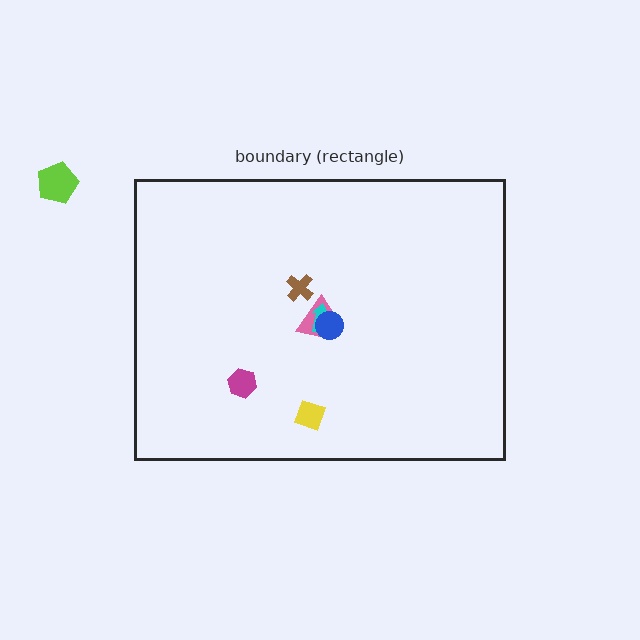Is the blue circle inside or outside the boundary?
Inside.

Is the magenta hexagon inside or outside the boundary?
Inside.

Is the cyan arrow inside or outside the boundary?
Inside.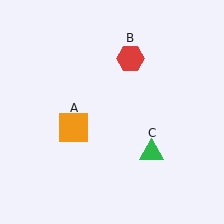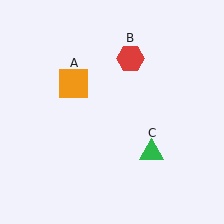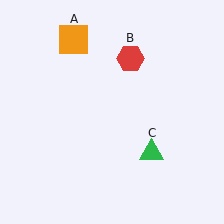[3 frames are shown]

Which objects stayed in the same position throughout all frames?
Red hexagon (object B) and green triangle (object C) remained stationary.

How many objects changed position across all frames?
1 object changed position: orange square (object A).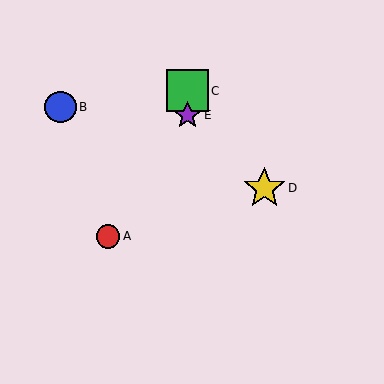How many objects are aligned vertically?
2 objects (C, E) are aligned vertically.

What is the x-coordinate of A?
Object A is at x≈108.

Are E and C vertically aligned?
Yes, both are at x≈187.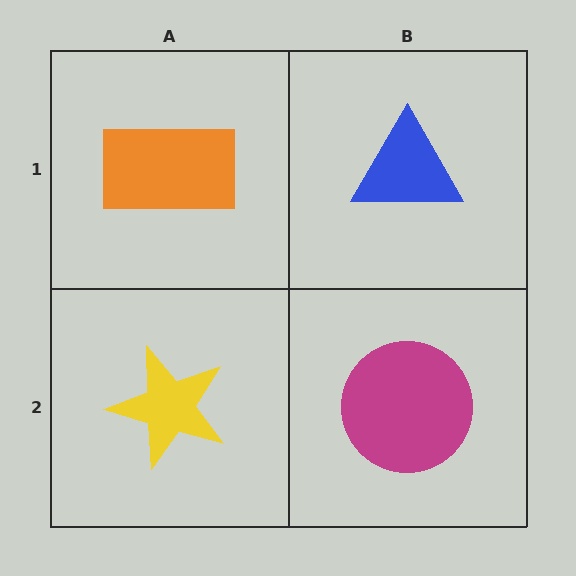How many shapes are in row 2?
2 shapes.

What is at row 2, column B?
A magenta circle.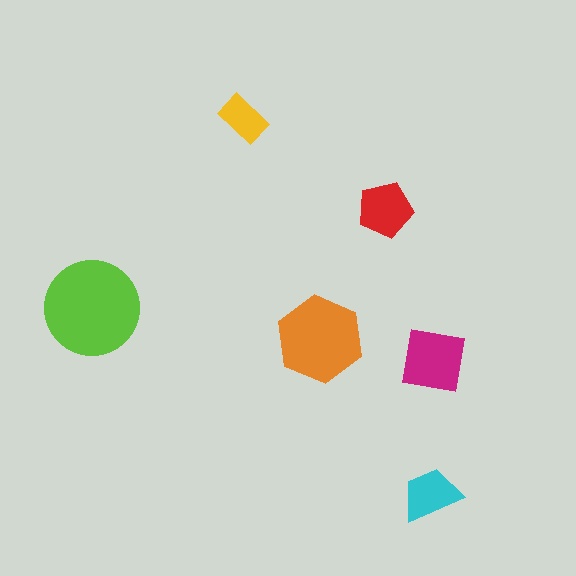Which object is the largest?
The lime circle.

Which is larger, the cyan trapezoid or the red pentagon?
The red pentagon.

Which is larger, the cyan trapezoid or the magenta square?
The magenta square.